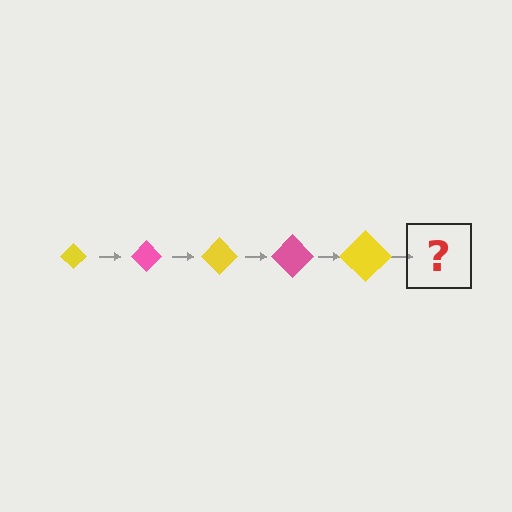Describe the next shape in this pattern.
It should be a pink diamond, larger than the previous one.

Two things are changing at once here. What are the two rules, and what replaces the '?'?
The two rules are that the diamond grows larger each step and the color cycles through yellow and pink. The '?' should be a pink diamond, larger than the previous one.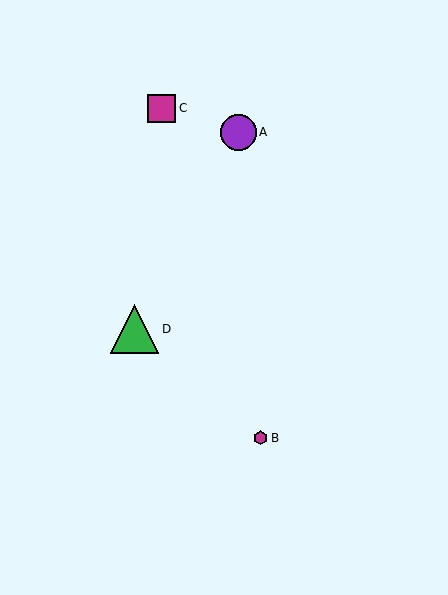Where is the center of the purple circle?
The center of the purple circle is at (238, 132).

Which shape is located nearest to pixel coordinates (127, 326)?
The green triangle (labeled D) at (135, 329) is nearest to that location.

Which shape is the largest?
The green triangle (labeled D) is the largest.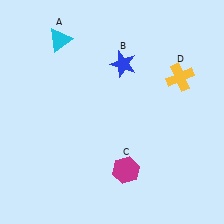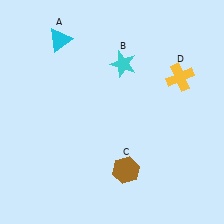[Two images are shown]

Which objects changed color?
B changed from blue to cyan. C changed from magenta to brown.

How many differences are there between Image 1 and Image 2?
There are 2 differences between the two images.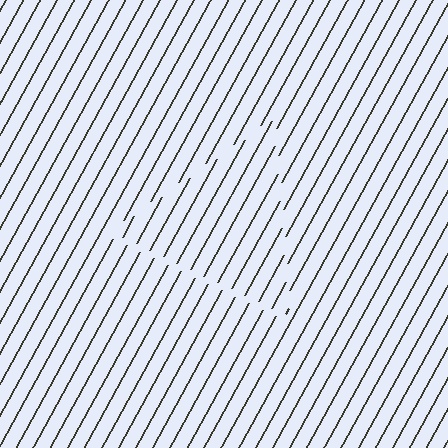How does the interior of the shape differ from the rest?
The interior of the shape contains the same grating, shifted by half a period — the contour is defined by the phase discontinuity where line-ends from the inner and outer gratings abut.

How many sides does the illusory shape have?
3 sides — the line-ends trace a triangle.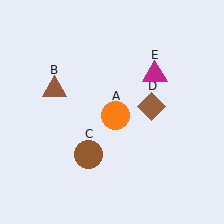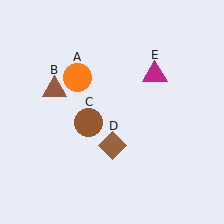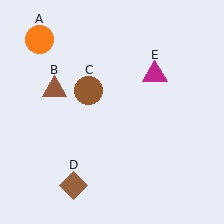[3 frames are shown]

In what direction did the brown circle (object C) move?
The brown circle (object C) moved up.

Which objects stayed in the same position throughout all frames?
Brown triangle (object B) and magenta triangle (object E) remained stationary.